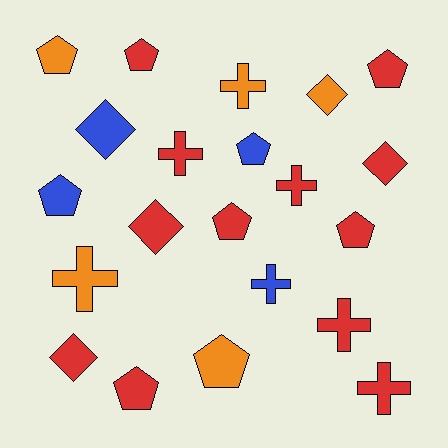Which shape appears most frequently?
Pentagon, with 9 objects.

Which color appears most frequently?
Red, with 12 objects.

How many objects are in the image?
There are 21 objects.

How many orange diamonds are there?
There is 1 orange diamond.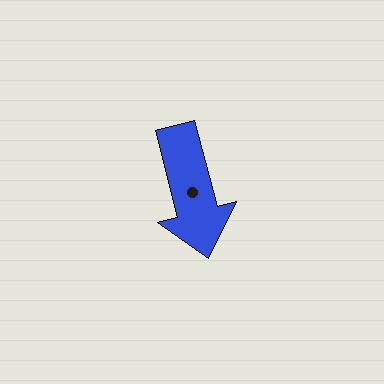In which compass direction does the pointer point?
South.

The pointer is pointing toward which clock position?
Roughly 6 o'clock.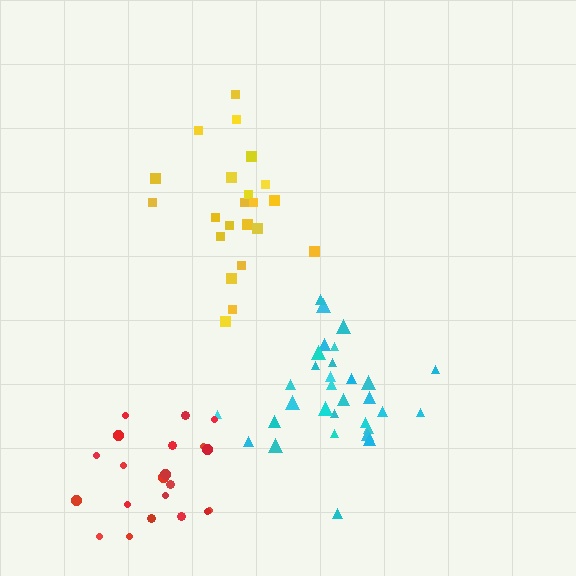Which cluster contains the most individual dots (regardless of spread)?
Cyan (31).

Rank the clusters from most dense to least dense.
cyan, red, yellow.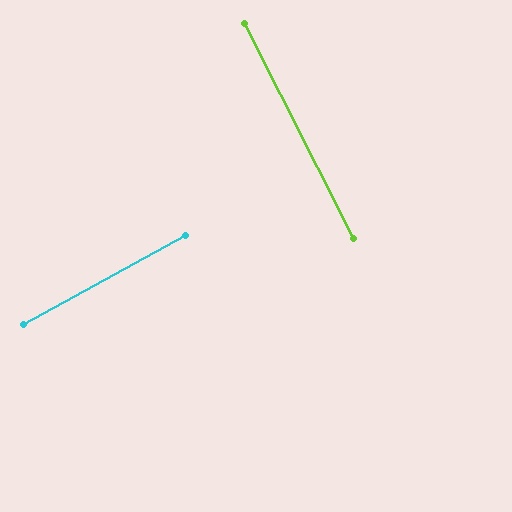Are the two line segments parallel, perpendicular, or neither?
Perpendicular — they meet at approximately 88°.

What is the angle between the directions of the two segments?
Approximately 88 degrees.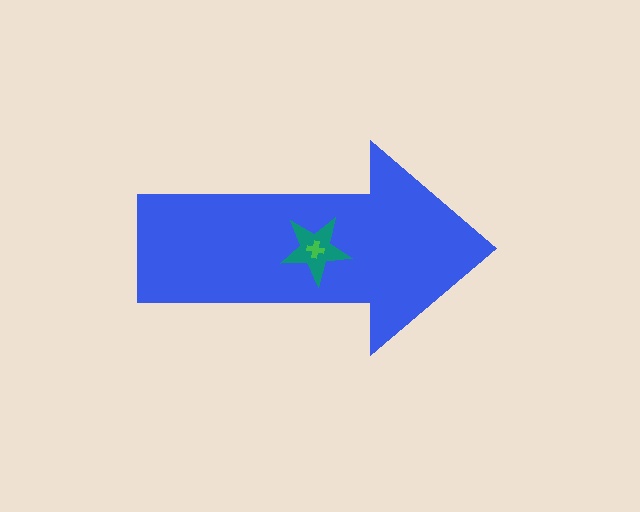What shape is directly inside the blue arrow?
The teal star.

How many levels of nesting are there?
3.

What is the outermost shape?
The blue arrow.